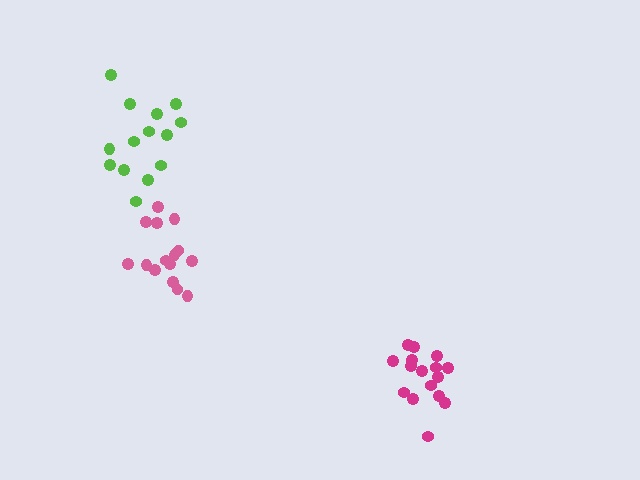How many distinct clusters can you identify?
There are 3 distinct clusters.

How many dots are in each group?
Group 1: 15 dots, Group 2: 14 dots, Group 3: 16 dots (45 total).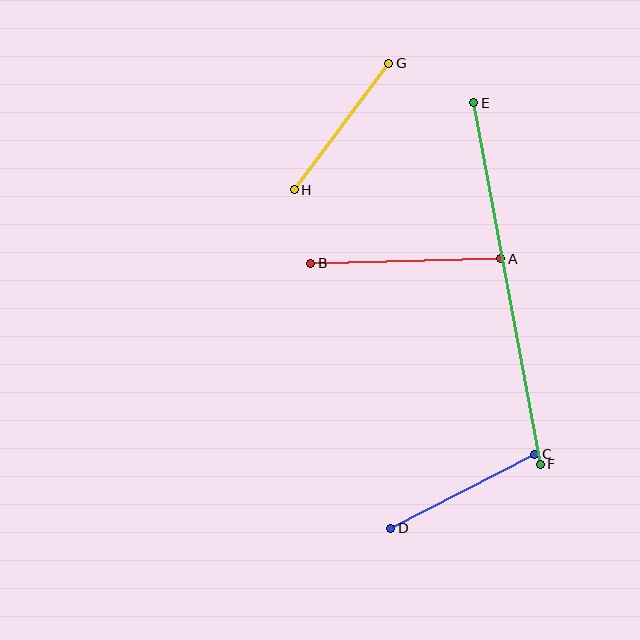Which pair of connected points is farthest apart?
Points E and F are farthest apart.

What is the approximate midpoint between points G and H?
The midpoint is at approximately (342, 127) pixels.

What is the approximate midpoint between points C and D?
The midpoint is at approximately (463, 491) pixels.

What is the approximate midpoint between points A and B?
The midpoint is at approximately (406, 261) pixels.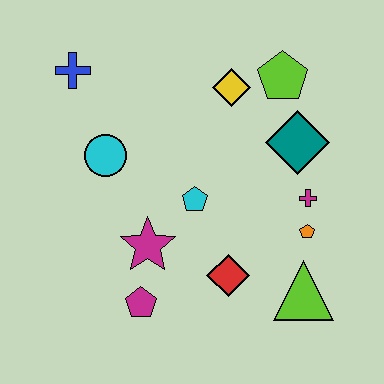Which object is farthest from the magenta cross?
The blue cross is farthest from the magenta cross.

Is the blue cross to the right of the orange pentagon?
No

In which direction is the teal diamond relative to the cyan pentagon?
The teal diamond is to the right of the cyan pentagon.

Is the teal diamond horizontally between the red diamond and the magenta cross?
Yes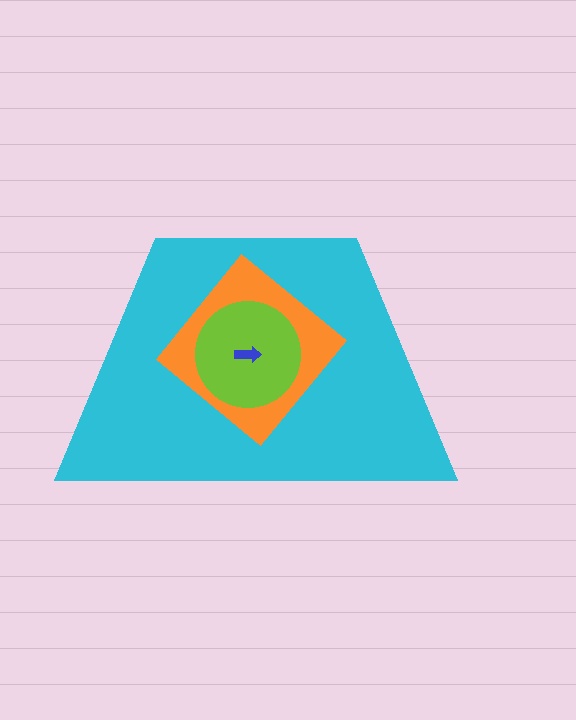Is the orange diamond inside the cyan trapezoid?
Yes.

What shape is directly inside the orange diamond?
The lime circle.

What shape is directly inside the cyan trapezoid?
The orange diamond.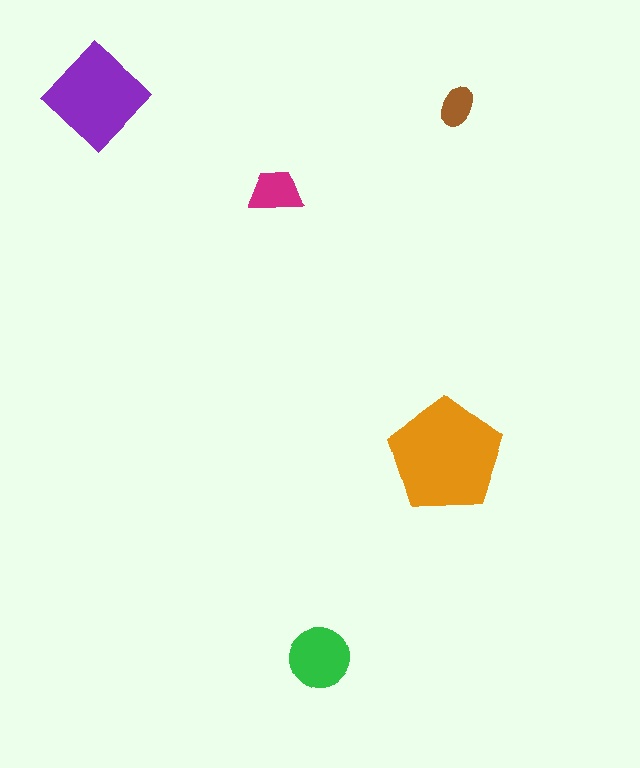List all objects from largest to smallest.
The orange pentagon, the purple diamond, the green circle, the magenta trapezoid, the brown ellipse.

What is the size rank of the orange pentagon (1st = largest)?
1st.